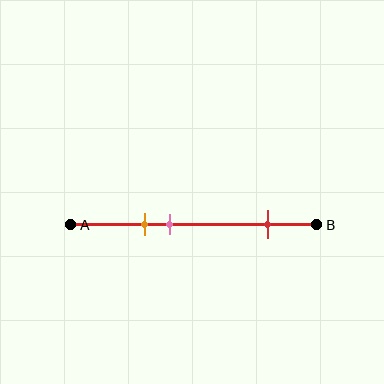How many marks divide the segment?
There are 3 marks dividing the segment.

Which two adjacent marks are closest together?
The orange and pink marks are the closest adjacent pair.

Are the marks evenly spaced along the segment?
No, the marks are not evenly spaced.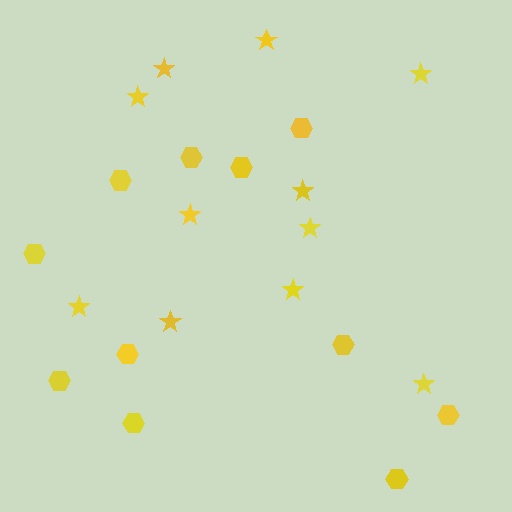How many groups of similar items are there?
There are 2 groups: one group of stars (11) and one group of hexagons (11).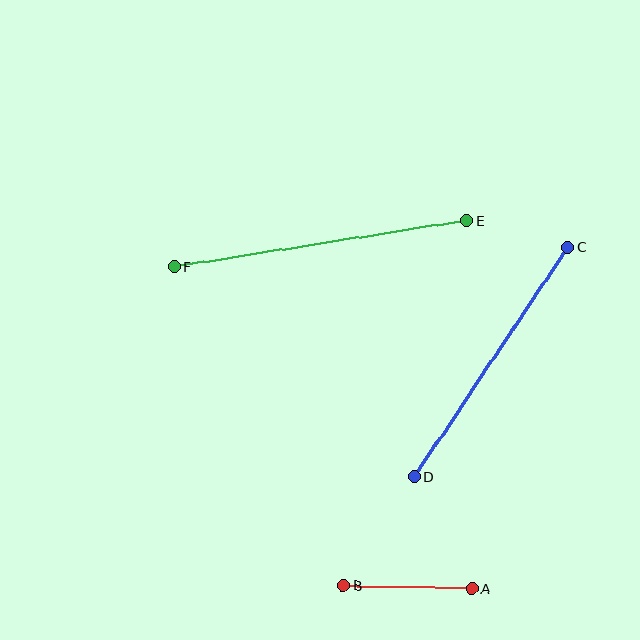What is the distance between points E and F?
The distance is approximately 297 pixels.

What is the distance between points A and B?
The distance is approximately 129 pixels.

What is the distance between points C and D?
The distance is approximately 276 pixels.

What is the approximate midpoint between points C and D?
The midpoint is at approximately (491, 362) pixels.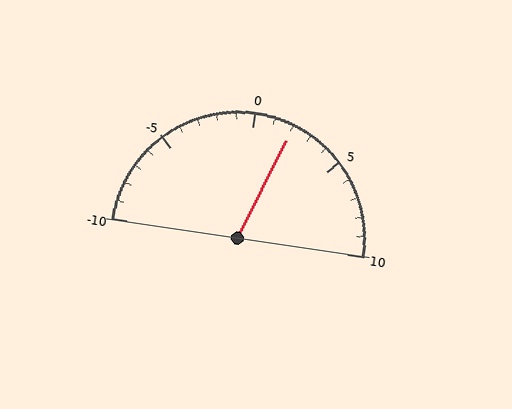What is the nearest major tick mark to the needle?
The nearest major tick mark is 0.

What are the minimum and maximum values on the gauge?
The gauge ranges from -10 to 10.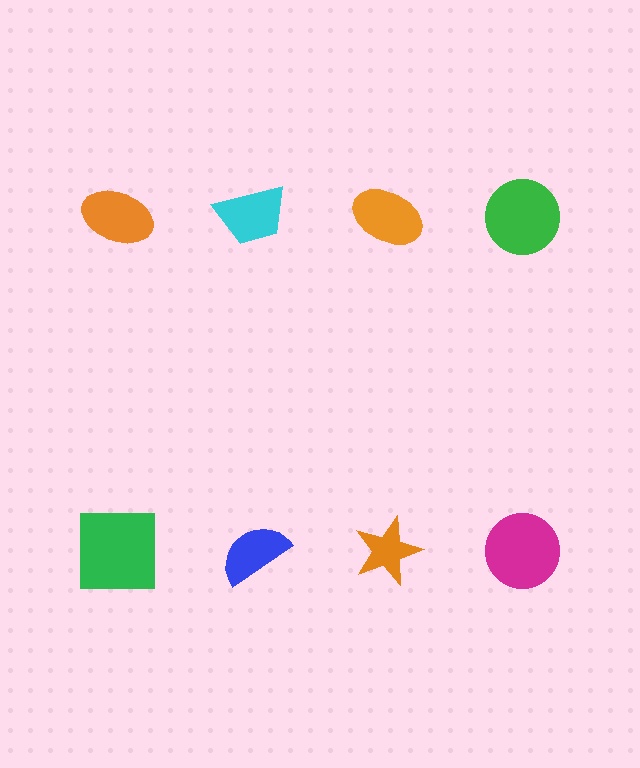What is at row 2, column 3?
An orange star.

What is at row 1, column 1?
An orange ellipse.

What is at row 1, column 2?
A cyan trapezoid.